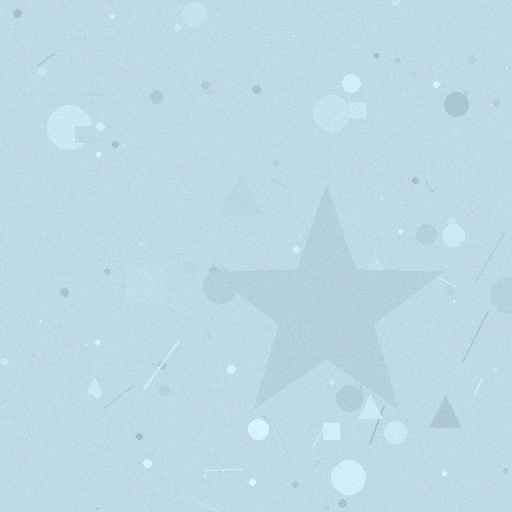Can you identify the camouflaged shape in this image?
The camouflaged shape is a star.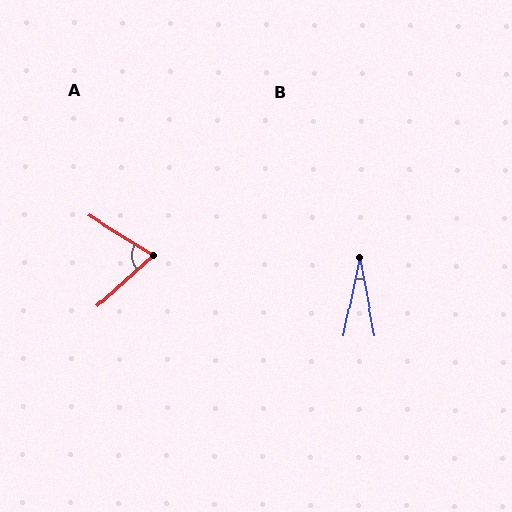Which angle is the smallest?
B, at approximately 22 degrees.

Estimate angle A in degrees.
Approximately 74 degrees.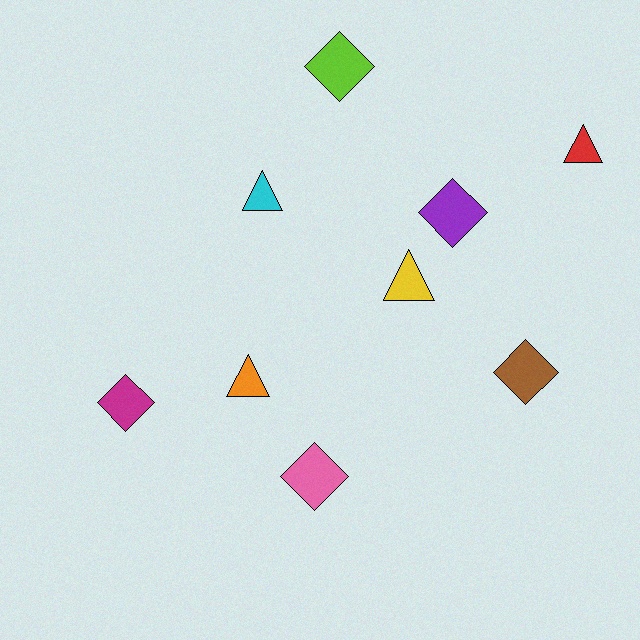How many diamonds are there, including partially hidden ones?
There are 5 diamonds.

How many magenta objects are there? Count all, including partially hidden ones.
There is 1 magenta object.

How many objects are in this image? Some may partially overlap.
There are 9 objects.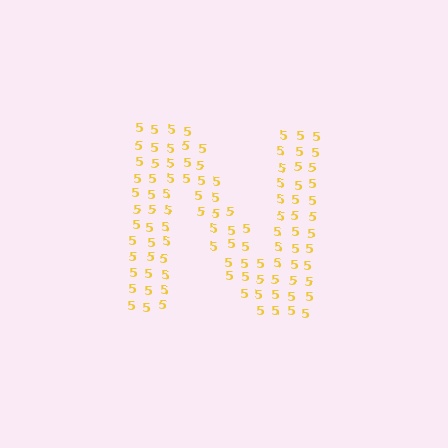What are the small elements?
The small elements are digit 5's.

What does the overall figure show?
The overall figure shows the letter N.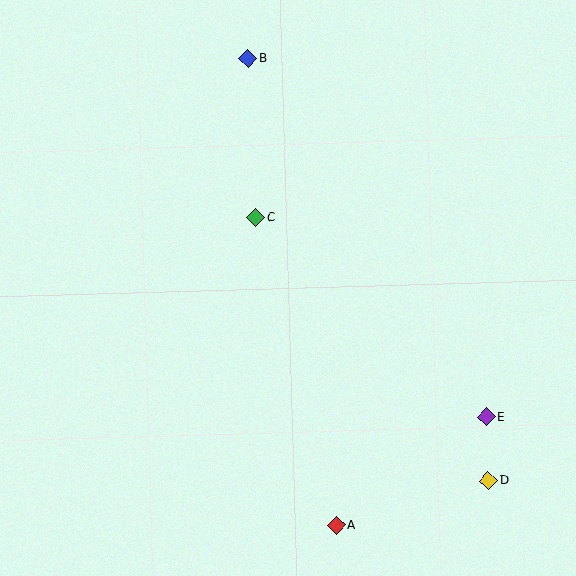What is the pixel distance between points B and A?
The distance between B and A is 475 pixels.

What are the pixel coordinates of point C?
Point C is at (255, 218).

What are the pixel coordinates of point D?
Point D is at (488, 481).